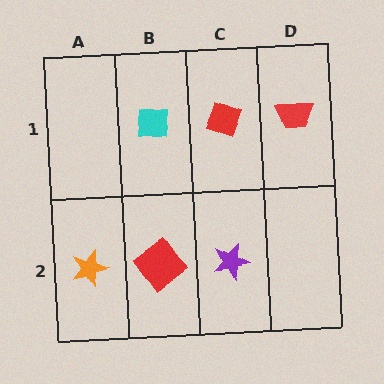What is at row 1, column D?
A red trapezoid.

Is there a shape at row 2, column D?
No, that cell is empty.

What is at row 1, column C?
A red diamond.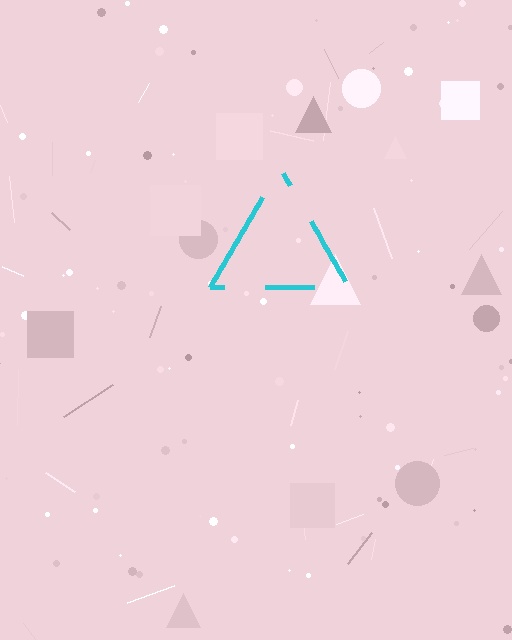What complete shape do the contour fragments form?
The contour fragments form a triangle.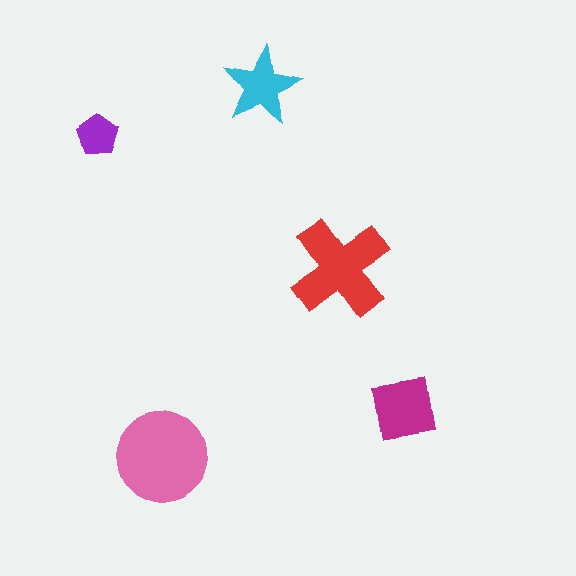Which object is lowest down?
The pink circle is bottommost.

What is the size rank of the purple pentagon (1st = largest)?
5th.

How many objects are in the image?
There are 5 objects in the image.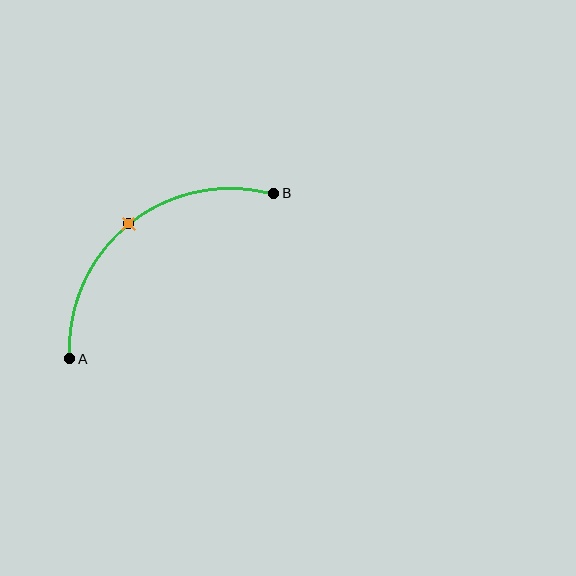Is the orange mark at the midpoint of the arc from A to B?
Yes. The orange mark lies on the arc at equal arc-length from both A and B — it is the arc midpoint.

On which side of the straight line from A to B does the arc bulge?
The arc bulges above and to the left of the straight line connecting A and B.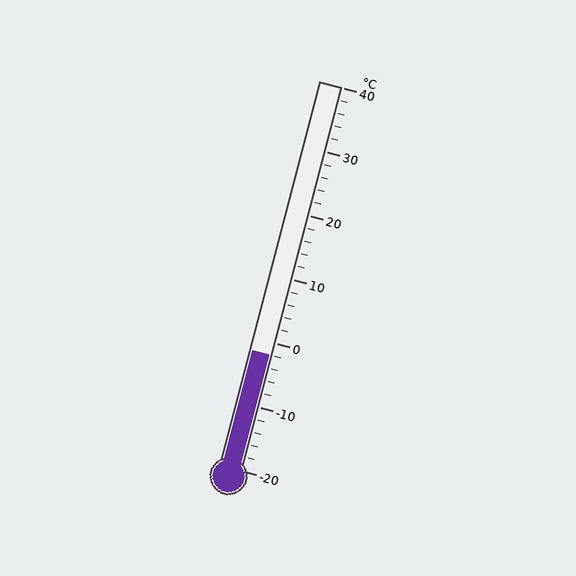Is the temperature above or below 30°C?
The temperature is below 30°C.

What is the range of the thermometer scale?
The thermometer scale ranges from -20°C to 40°C.